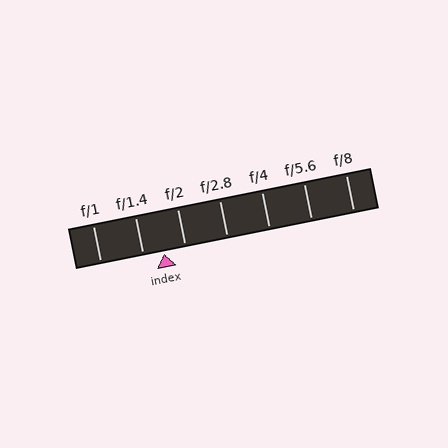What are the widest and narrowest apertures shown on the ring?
The widest aperture shown is f/1 and the narrowest is f/8.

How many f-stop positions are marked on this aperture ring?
There are 7 f-stop positions marked.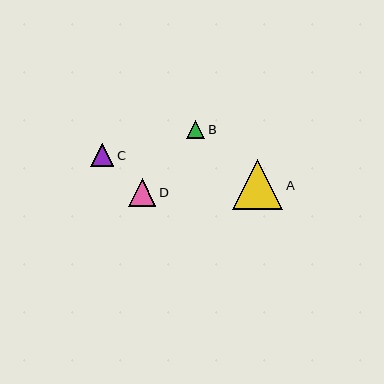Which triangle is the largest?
Triangle A is the largest with a size of approximately 50 pixels.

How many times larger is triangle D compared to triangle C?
Triangle D is approximately 1.2 times the size of triangle C.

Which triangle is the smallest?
Triangle B is the smallest with a size of approximately 18 pixels.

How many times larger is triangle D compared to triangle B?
Triangle D is approximately 1.5 times the size of triangle B.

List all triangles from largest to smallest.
From largest to smallest: A, D, C, B.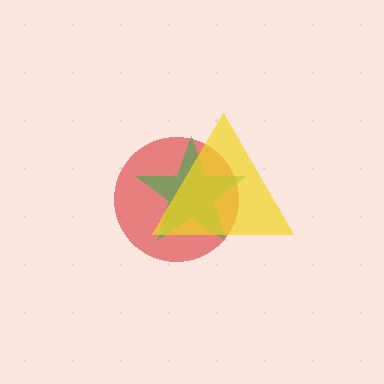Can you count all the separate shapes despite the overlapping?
Yes, there are 3 separate shapes.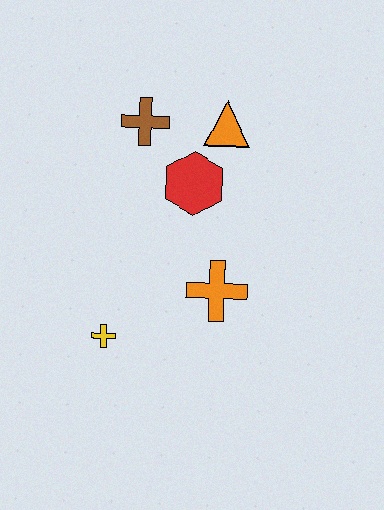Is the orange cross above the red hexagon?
No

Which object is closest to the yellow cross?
The orange cross is closest to the yellow cross.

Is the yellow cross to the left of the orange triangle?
Yes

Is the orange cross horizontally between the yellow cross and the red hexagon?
No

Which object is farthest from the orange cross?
The brown cross is farthest from the orange cross.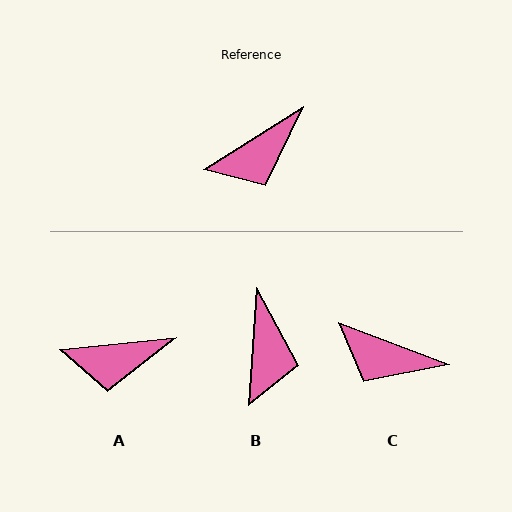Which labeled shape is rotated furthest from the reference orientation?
B, about 54 degrees away.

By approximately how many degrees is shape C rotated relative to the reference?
Approximately 53 degrees clockwise.